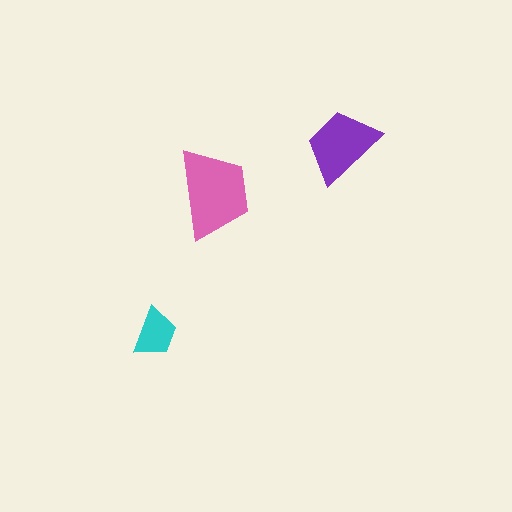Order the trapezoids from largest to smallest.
the pink one, the purple one, the cyan one.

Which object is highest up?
The purple trapezoid is topmost.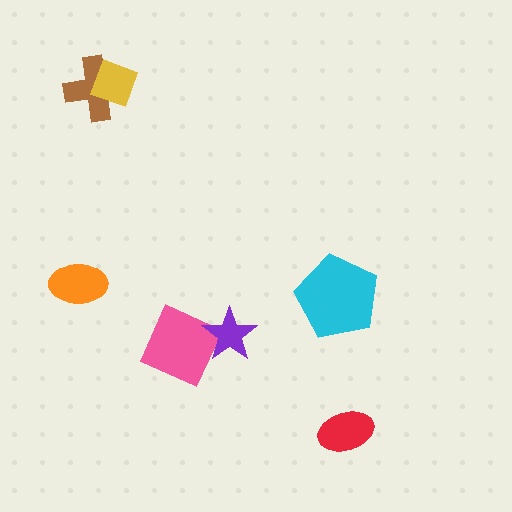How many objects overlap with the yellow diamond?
1 object overlaps with the yellow diamond.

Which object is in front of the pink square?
The purple star is in front of the pink square.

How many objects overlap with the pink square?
1 object overlaps with the pink square.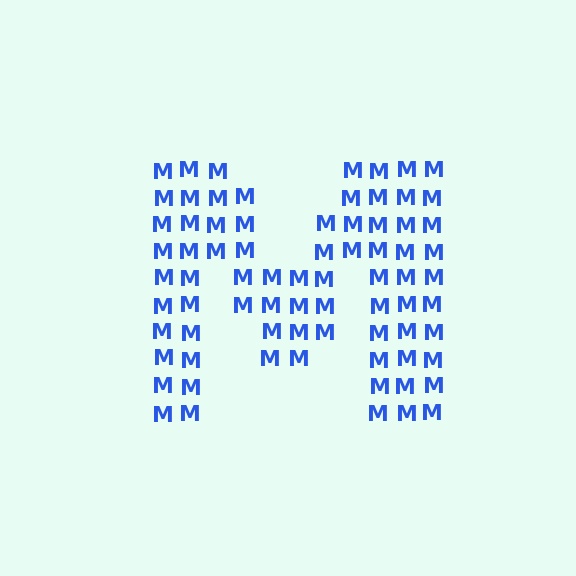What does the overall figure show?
The overall figure shows the letter M.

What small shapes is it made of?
It is made of small letter M's.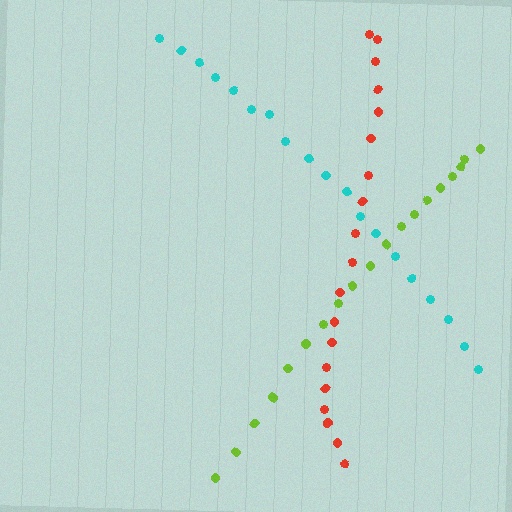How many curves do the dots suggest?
There are 3 distinct paths.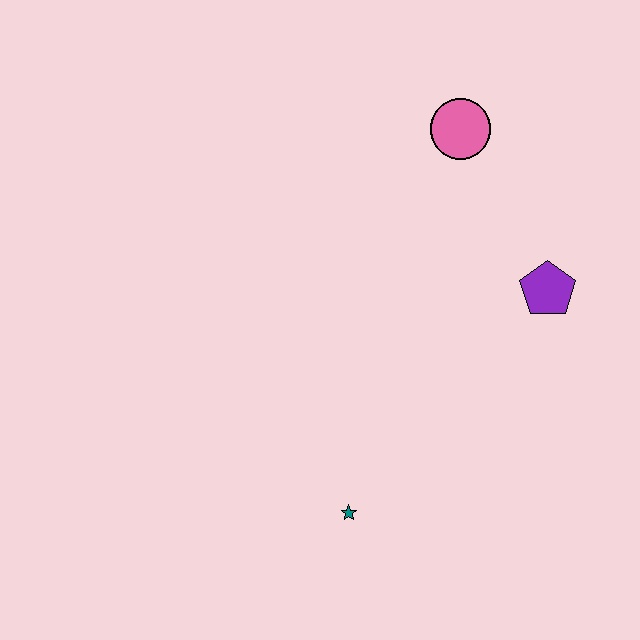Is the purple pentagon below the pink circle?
Yes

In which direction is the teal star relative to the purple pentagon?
The teal star is below the purple pentagon.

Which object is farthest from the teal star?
The pink circle is farthest from the teal star.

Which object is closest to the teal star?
The purple pentagon is closest to the teal star.